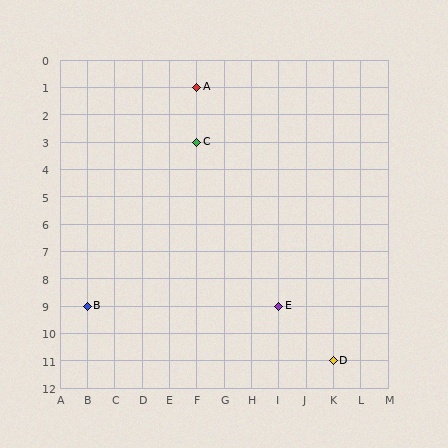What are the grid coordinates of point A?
Point A is at grid coordinates (F, 1).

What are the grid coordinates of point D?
Point D is at grid coordinates (K, 11).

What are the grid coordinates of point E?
Point E is at grid coordinates (I, 9).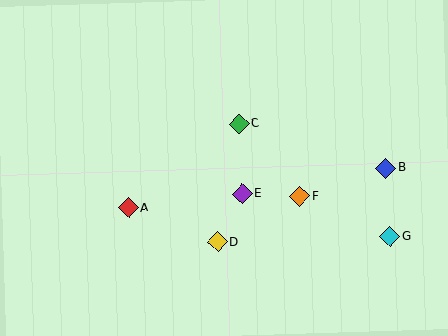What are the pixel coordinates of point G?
Point G is at (390, 236).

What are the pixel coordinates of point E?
Point E is at (242, 194).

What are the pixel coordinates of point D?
Point D is at (217, 242).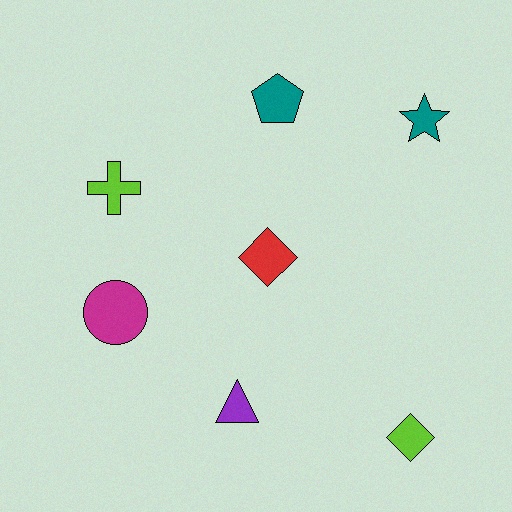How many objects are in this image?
There are 7 objects.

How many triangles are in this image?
There is 1 triangle.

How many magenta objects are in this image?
There is 1 magenta object.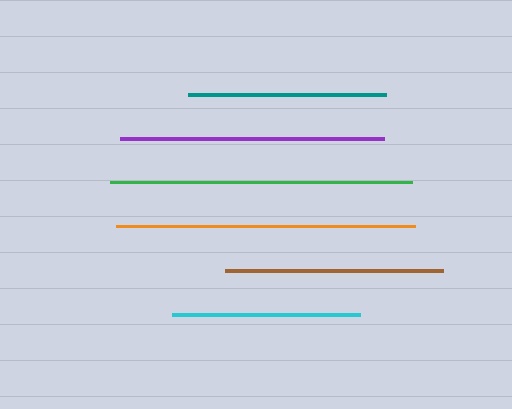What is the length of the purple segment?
The purple segment is approximately 264 pixels long.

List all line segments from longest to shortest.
From longest to shortest: green, orange, purple, brown, teal, cyan.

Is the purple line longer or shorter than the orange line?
The orange line is longer than the purple line.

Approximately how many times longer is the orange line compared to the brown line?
The orange line is approximately 1.4 times the length of the brown line.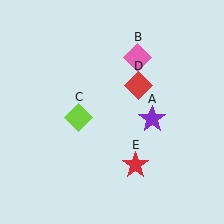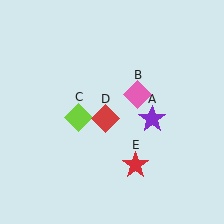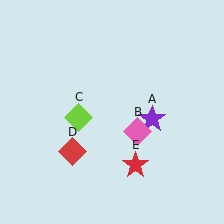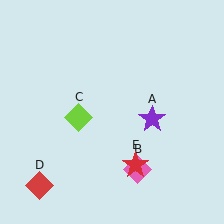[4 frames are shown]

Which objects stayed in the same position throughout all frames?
Purple star (object A) and lime diamond (object C) and red star (object E) remained stationary.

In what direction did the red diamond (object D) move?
The red diamond (object D) moved down and to the left.